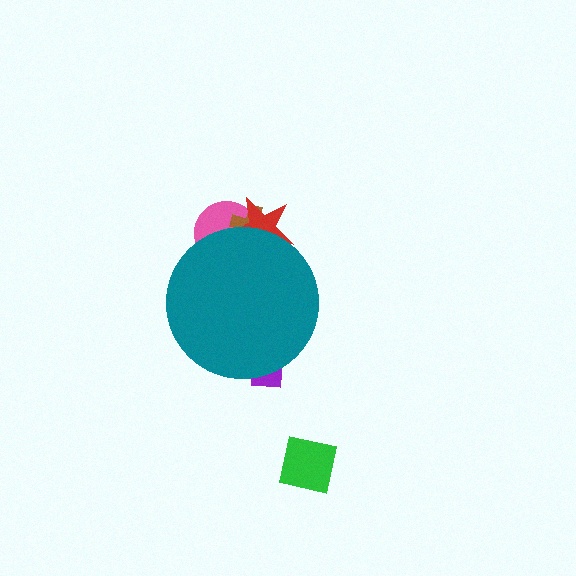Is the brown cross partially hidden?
Yes, the brown cross is partially hidden behind the teal circle.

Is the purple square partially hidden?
Yes, the purple square is partially hidden behind the teal circle.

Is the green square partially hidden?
No, the green square is fully visible.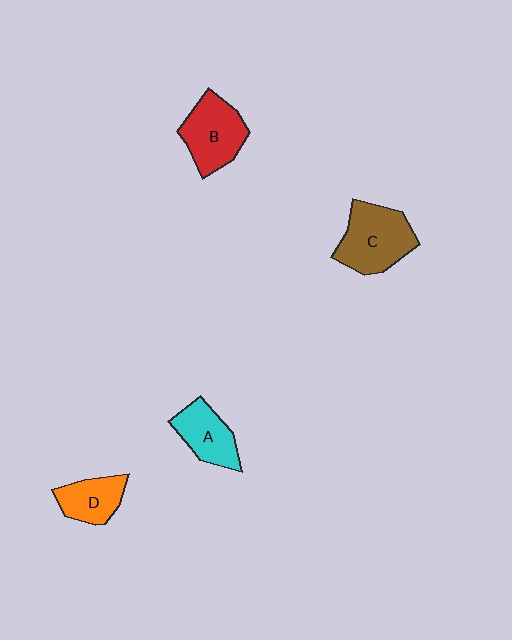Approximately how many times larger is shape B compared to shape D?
Approximately 1.4 times.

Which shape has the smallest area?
Shape D (orange).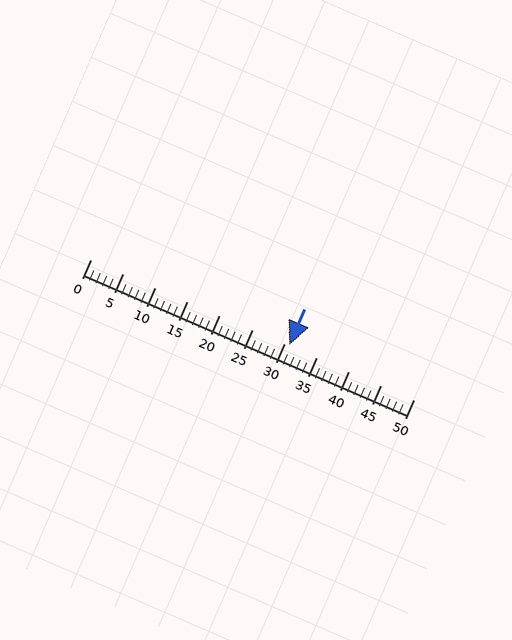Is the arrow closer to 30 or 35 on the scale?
The arrow is closer to 30.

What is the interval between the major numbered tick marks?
The major tick marks are spaced 5 units apart.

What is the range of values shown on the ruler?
The ruler shows values from 0 to 50.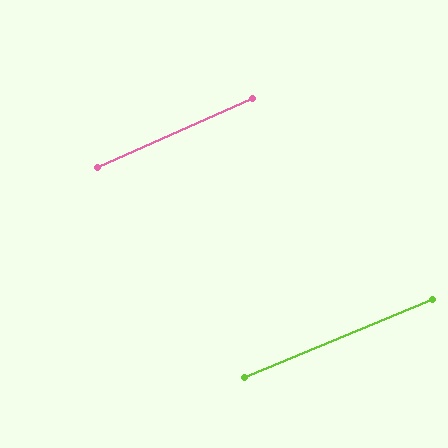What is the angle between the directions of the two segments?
Approximately 1 degree.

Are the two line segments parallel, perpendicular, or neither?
Parallel — their directions differ by only 1.4°.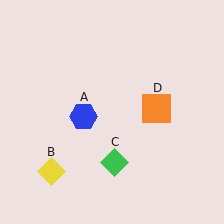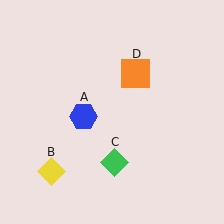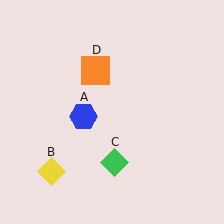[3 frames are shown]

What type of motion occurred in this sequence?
The orange square (object D) rotated counterclockwise around the center of the scene.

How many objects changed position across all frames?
1 object changed position: orange square (object D).